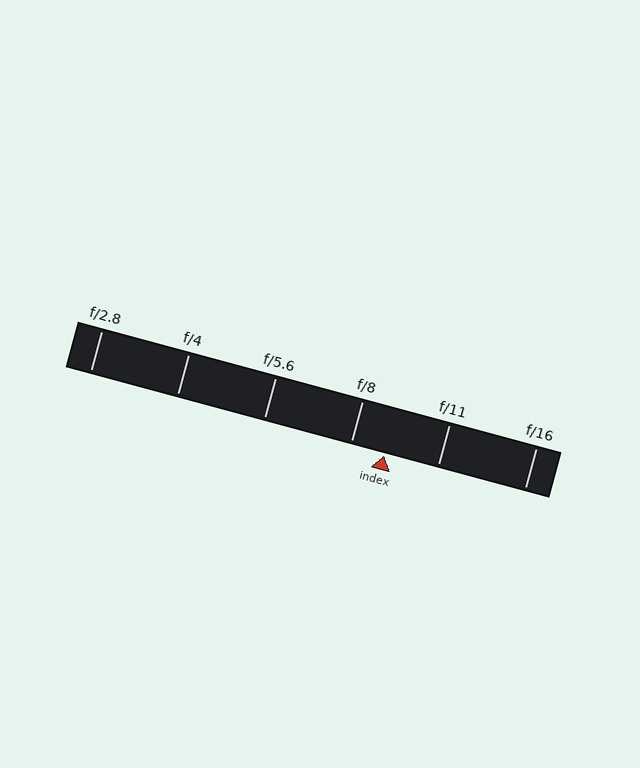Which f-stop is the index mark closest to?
The index mark is closest to f/8.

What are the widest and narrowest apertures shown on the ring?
The widest aperture shown is f/2.8 and the narrowest is f/16.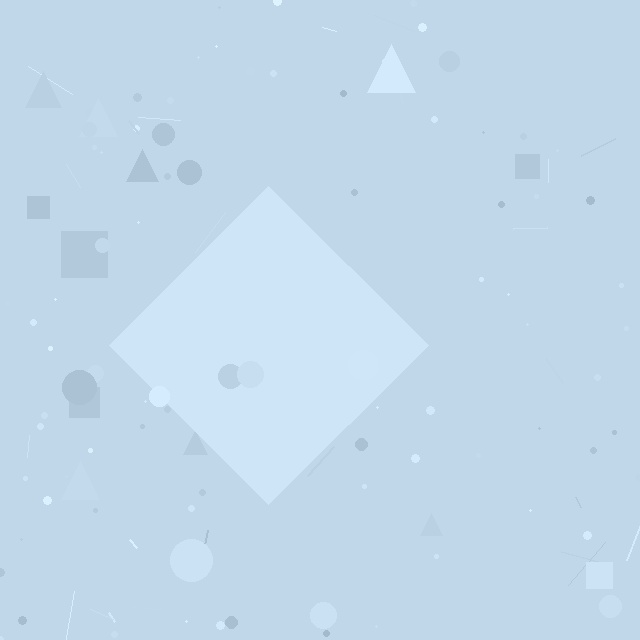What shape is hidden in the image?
A diamond is hidden in the image.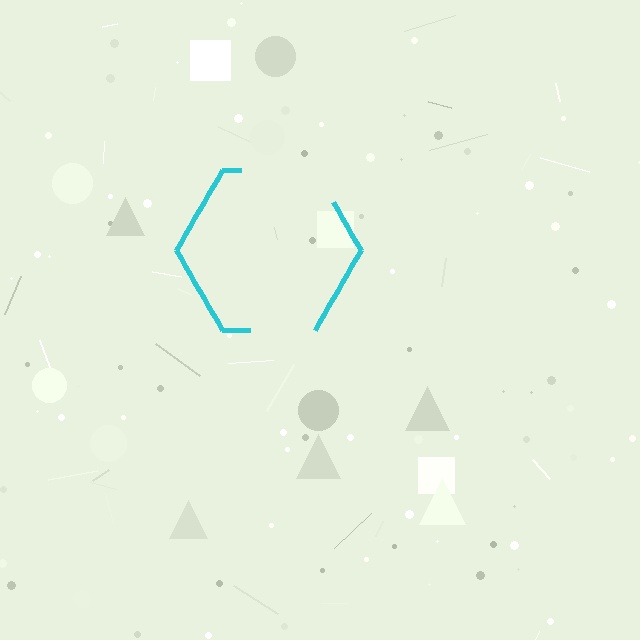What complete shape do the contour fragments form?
The contour fragments form a hexagon.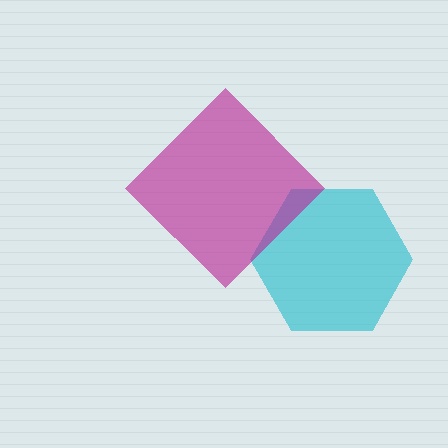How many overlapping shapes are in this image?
There are 2 overlapping shapes in the image.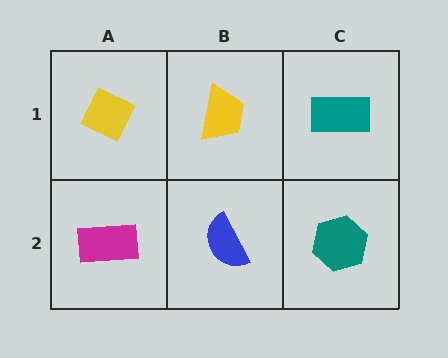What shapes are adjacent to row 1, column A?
A magenta rectangle (row 2, column A), a yellow trapezoid (row 1, column B).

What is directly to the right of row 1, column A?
A yellow trapezoid.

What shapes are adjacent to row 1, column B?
A blue semicircle (row 2, column B), a yellow diamond (row 1, column A), a teal rectangle (row 1, column C).